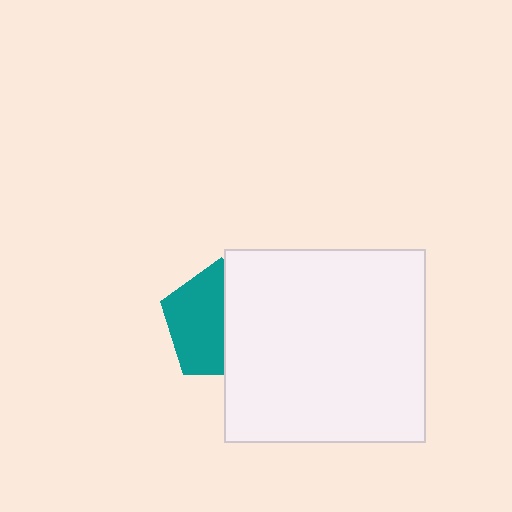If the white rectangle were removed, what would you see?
You would see the complete teal pentagon.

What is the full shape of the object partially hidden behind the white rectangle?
The partially hidden object is a teal pentagon.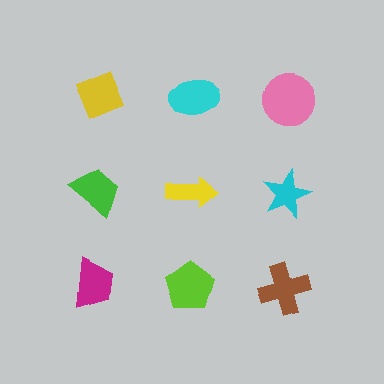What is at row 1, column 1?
A yellow diamond.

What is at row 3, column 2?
A lime pentagon.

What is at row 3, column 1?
A magenta trapezoid.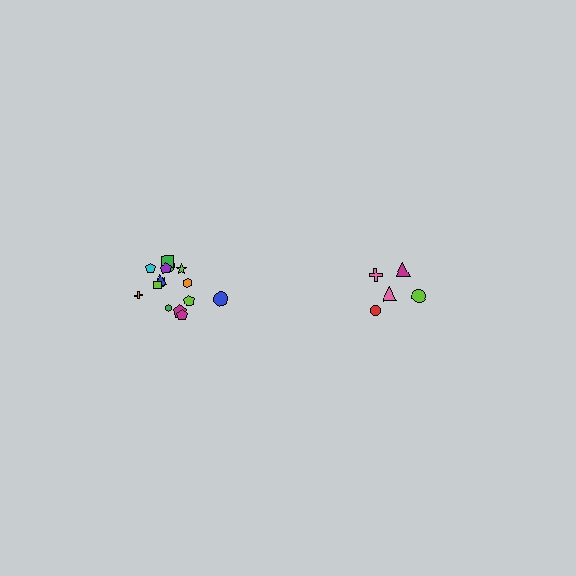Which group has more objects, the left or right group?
The left group.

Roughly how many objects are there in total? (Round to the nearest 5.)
Roughly 20 objects in total.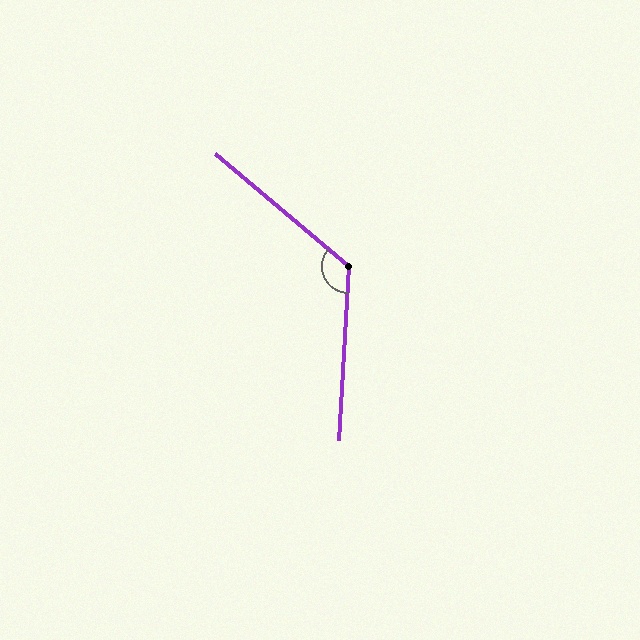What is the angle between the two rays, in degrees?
Approximately 126 degrees.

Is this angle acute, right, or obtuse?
It is obtuse.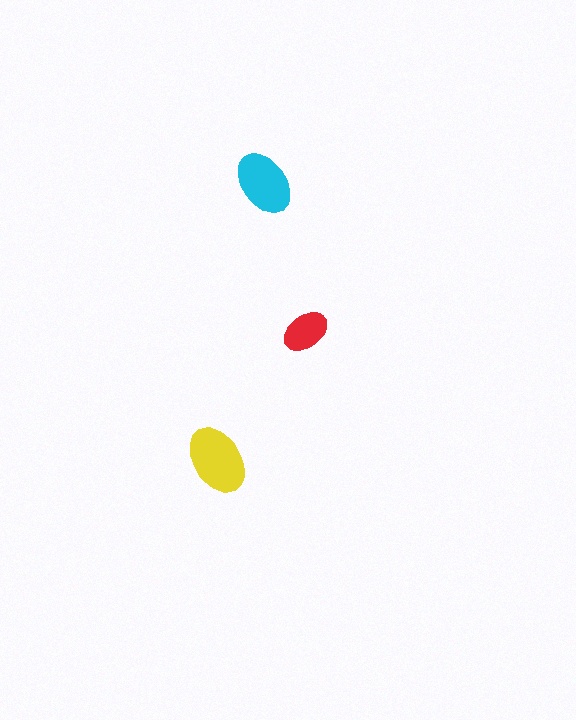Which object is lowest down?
The yellow ellipse is bottommost.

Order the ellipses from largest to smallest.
the yellow one, the cyan one, the red one.